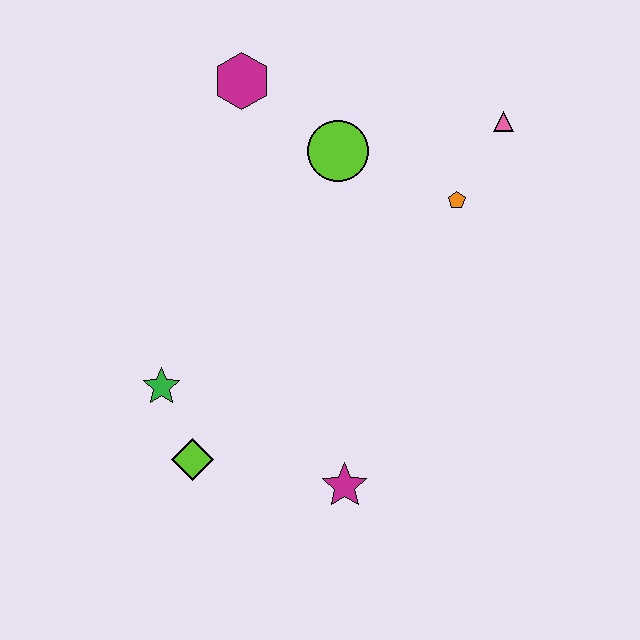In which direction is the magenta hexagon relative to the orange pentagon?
The magenta hexagon is to the left of the orange pentagon.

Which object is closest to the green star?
The lime diamond is closest to the green star.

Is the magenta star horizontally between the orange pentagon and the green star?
Yes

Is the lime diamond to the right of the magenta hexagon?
No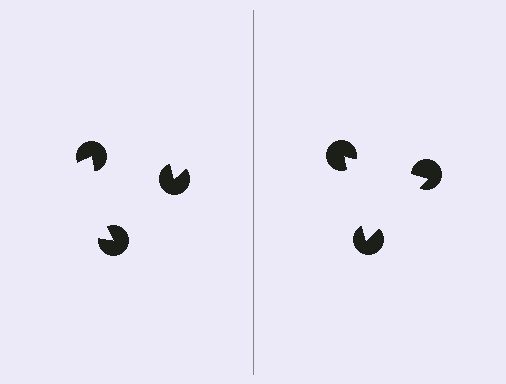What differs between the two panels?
The pac-man discs are positioned identically on both sides; only the wedge orientations differ. On the right they align to a triangle; on the left they are misaligned.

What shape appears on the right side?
An illusory triangle.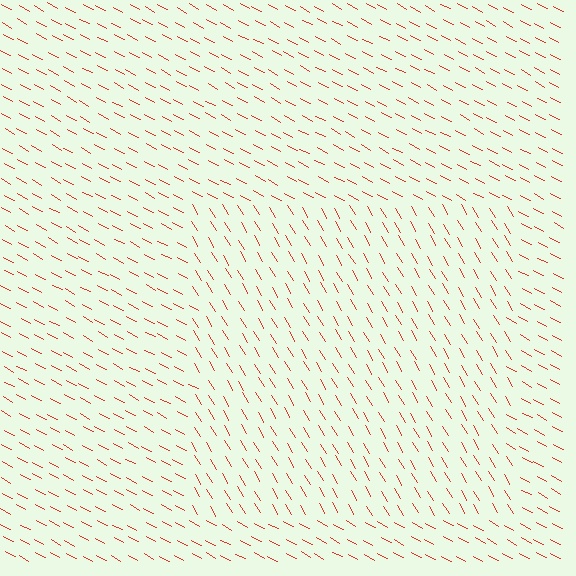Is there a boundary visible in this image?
Yes, there is a texture boundary formed by a change in line orientation.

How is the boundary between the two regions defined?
The boundary is defined purely by a change in line orientation (approximately 31 degrees difference). All lines are the same color and thickness.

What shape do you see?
I see a rectangle.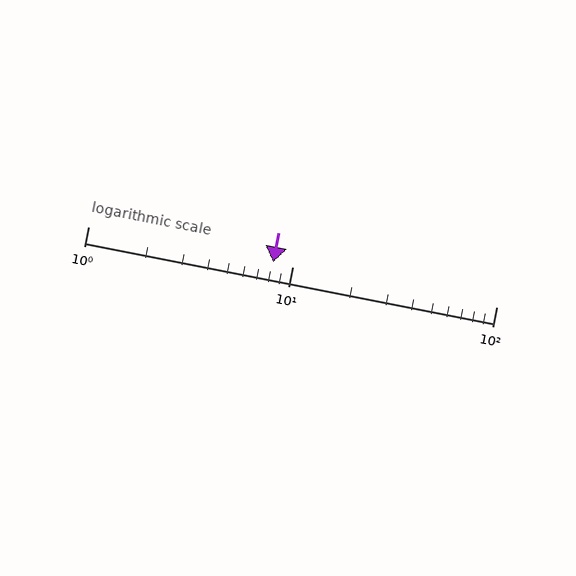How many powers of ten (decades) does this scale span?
The scale spans 2 decades, from 1 to 100.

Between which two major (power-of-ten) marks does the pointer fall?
The pointer is between 1 and 10.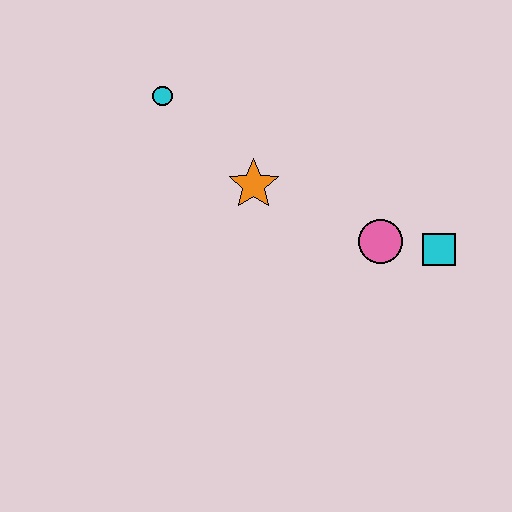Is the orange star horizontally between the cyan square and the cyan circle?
Yes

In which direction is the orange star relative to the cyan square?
The orange star is to the left of the cyan square.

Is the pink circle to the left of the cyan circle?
No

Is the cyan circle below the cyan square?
No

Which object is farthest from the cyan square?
The cyan circle is farthest from the cyan square.